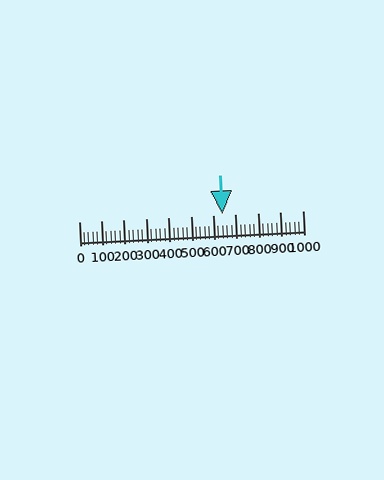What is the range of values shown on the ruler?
The ruler shows values from 0 to 1000.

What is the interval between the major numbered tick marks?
The major tick marks are spaced 100 units apart.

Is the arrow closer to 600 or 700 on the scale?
The arrow is closer to 600.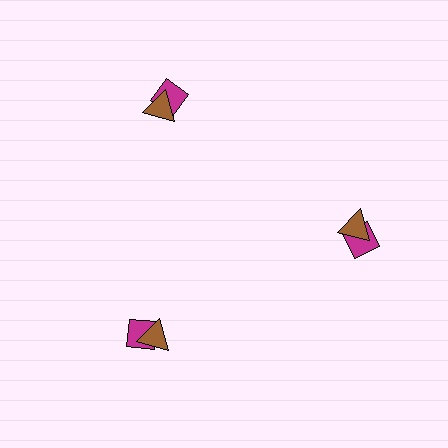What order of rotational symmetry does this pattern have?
This pattern has 3-fold rotational symmetry.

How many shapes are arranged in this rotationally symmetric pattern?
There are 6 shapes, arranged in 3 groups of 2.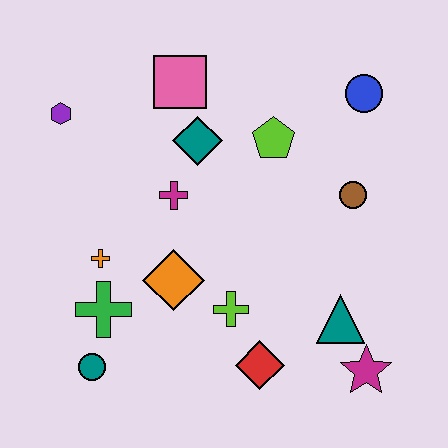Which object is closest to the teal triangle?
The magenta star is closest to the teal triangle.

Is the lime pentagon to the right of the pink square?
Yes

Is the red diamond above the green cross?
No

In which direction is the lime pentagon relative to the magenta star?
The lime pentagon is above the magenta star.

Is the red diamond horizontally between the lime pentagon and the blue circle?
No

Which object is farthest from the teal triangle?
The purple hexagon is farthest from the teal triangle.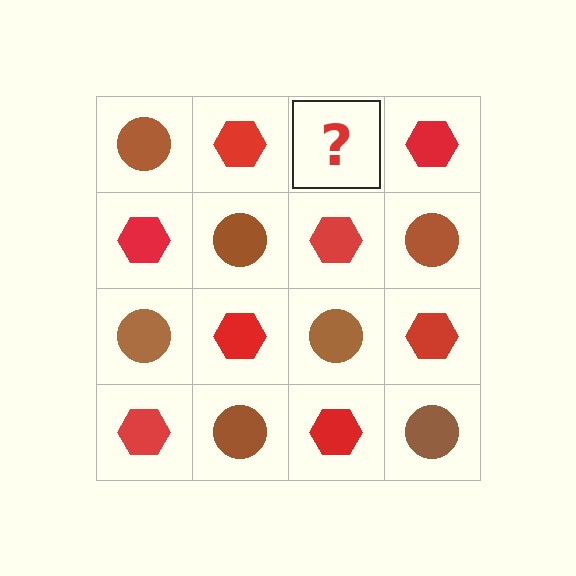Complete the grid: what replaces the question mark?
The question mark should be replaced with a brown circle.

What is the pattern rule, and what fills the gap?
The rule is that it alternates brown circle and red hexagon in a checkerboard pattern. The gap should be filled with a brown circle.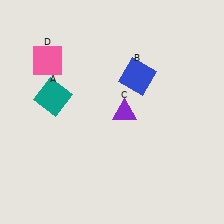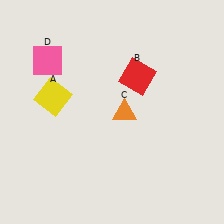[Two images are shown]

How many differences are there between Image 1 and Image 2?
There are 3 differences between the two images.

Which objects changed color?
A changed from teal to yellow. B changed from blue to red. C changed from purple to orange.